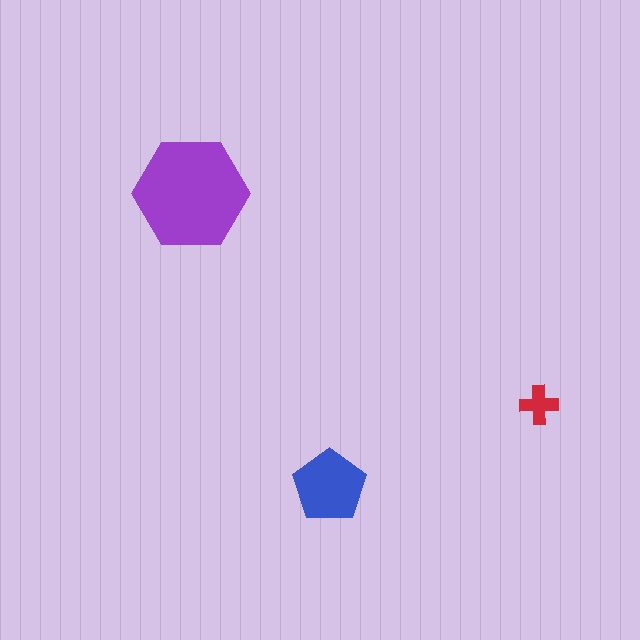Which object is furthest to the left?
The purple hexagon is leftmost.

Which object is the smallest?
The red cross.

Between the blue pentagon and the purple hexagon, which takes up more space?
The purple hexagon.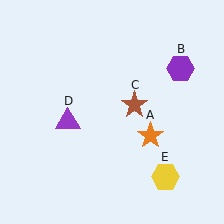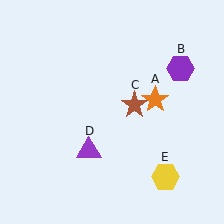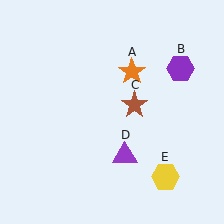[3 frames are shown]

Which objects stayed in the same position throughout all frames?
Purple hexagon (object B) and brown star (object C) and yellow hexagon (object E) remained stationary.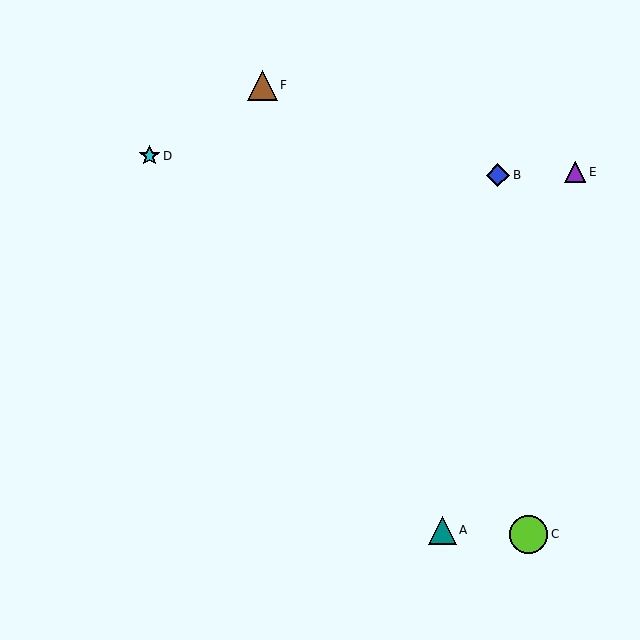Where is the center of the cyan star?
The center of the cyan star is at (150, 156).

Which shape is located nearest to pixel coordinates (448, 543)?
The teal triangle (labeled A) at (442, 530) is nearest to that location.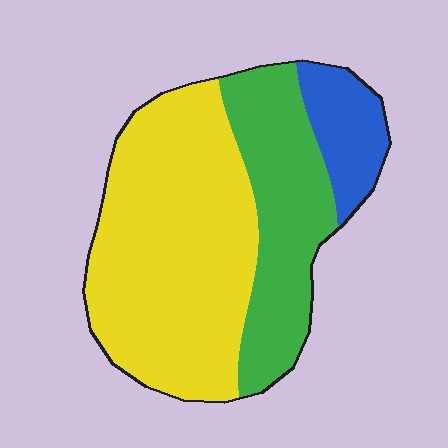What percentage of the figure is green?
Green takes up about one third (1/3) of the figure.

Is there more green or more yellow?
Yellow.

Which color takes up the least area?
Blue, at roughly 10%.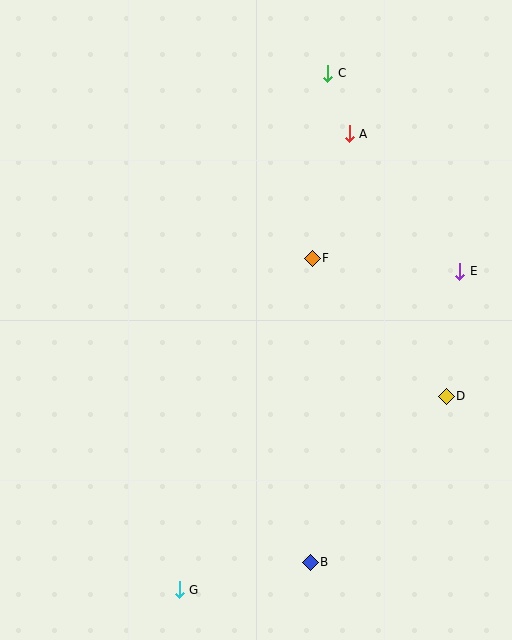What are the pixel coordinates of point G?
Point G is at (179, 590).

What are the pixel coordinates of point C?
Point C is at (328, 73).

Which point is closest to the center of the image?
Point F at (312, 258) is closest to the center.